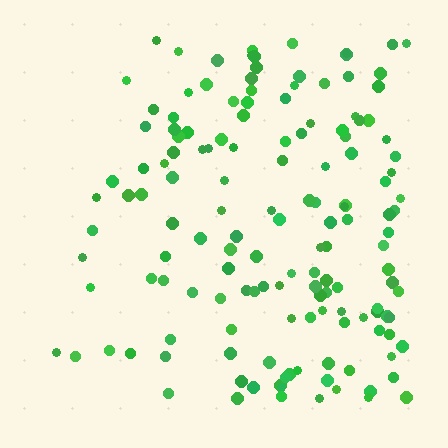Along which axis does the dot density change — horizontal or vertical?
Horizontal.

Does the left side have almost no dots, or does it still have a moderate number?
Still a moderate number, just noticeably fewer than the right.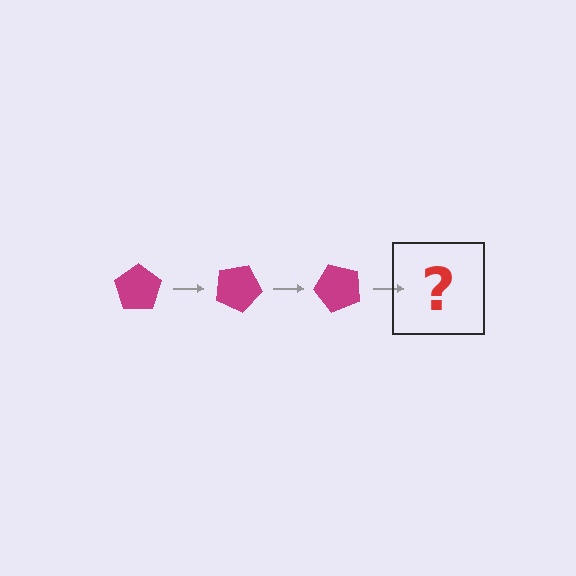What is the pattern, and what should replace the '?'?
The pattern is that the pentagon rotates 25 degrees each step. The '?' should be a magenta pentagon rotated 75 degrees.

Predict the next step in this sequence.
The next step is a magenta pentagon rotated 75 degrees.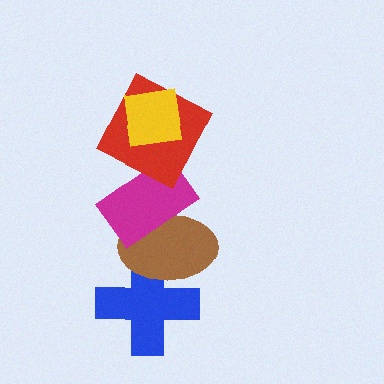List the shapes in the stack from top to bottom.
From top to bottom: the yellow square, the red square, the magenta rectangle, the brown ellipse, the blue cross.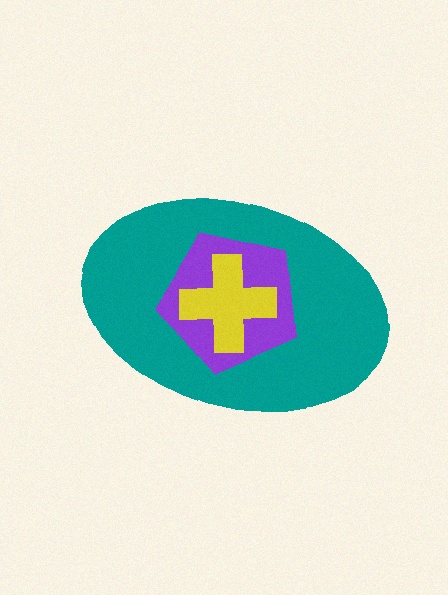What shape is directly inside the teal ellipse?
The purple pentagon.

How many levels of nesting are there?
3.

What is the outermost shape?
The teal ellipse.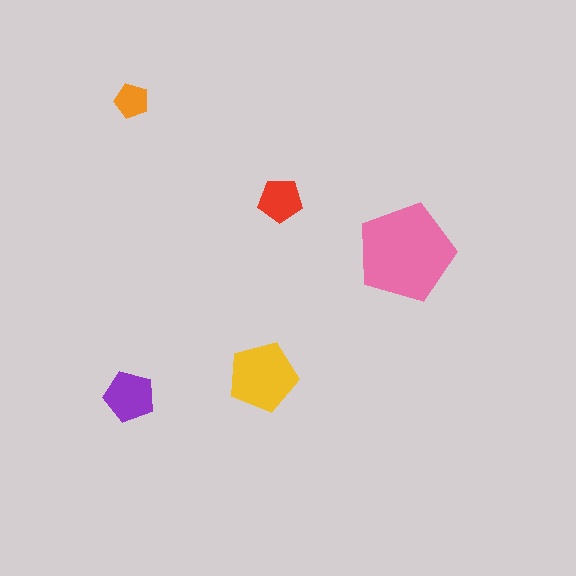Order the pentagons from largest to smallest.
the pink one, the yellow one, the purple one, the red one, the orange one.